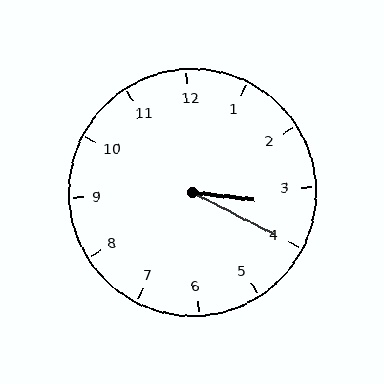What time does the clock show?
3:20.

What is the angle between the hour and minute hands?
Approximately 20 degrees.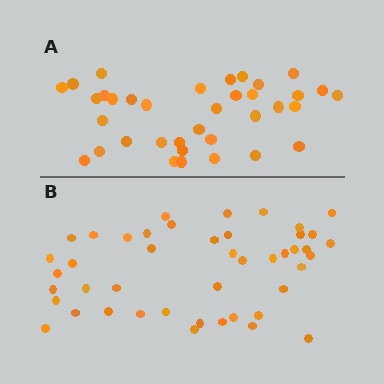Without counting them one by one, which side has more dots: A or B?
Region B (the bottom region) has more dots.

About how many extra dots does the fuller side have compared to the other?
Region B has roughly 8 or so more dots than region A.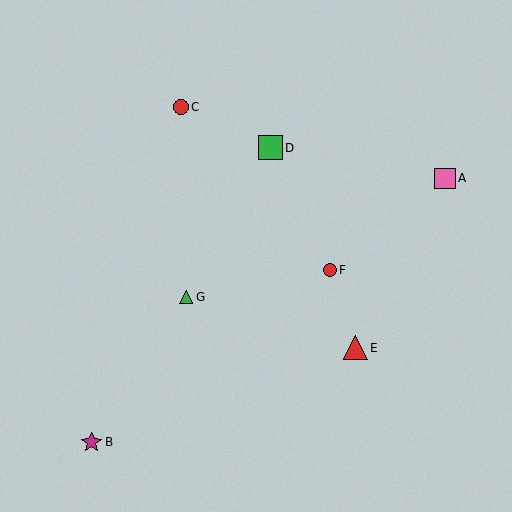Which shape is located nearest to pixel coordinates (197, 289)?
The green triangle (labeled G) at (186, 297) is nearest to that location.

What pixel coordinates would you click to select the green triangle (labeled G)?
Click at (186, 297) to select the green triangle G.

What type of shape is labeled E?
Shape E is a red triangle.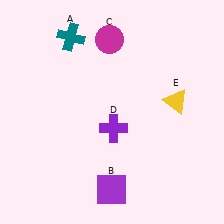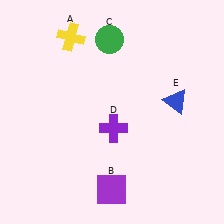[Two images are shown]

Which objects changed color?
A changed from teal to yellow. C changed from magenta to green. E changed from yellow to blue.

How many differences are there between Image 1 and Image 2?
There are 3 differences between the two images.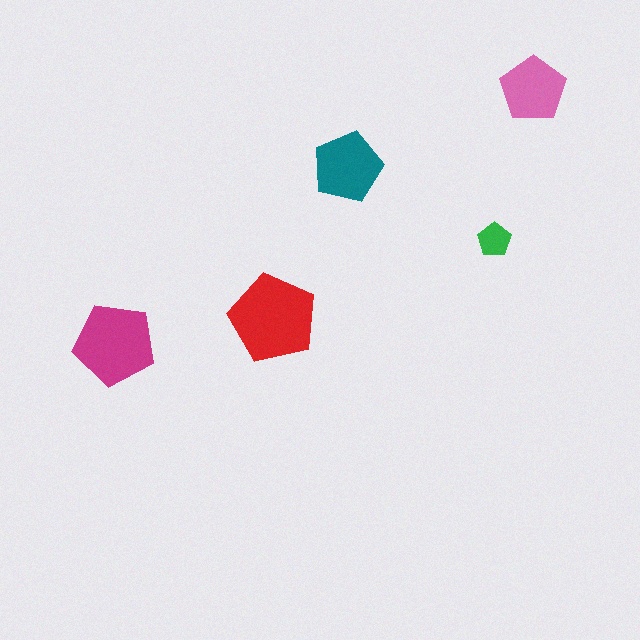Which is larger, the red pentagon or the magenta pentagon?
The red one.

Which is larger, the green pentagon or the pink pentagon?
The pink one.